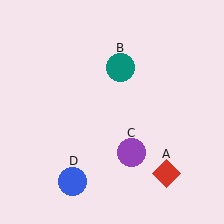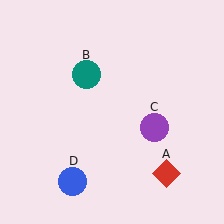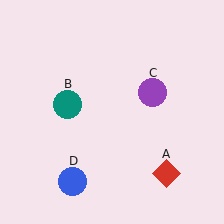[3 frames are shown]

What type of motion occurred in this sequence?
The teal circle (object B), purple circle (object C) rotated counterclockwise around the center of the scene.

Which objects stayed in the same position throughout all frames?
Red diamond (object A) and blue circle (object D) remained stationary.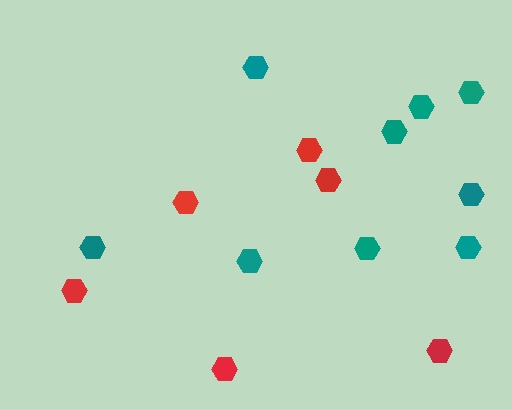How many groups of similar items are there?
There are 2 groups: one group of red hexagons (6) and one group of teal hexagons (9).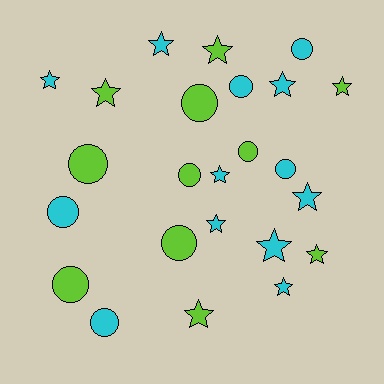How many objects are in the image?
There are 24 objects.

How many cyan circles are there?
There are 5 cyan circles.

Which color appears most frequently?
Cyan, with 13 objects.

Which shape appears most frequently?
Star, with 13 objects.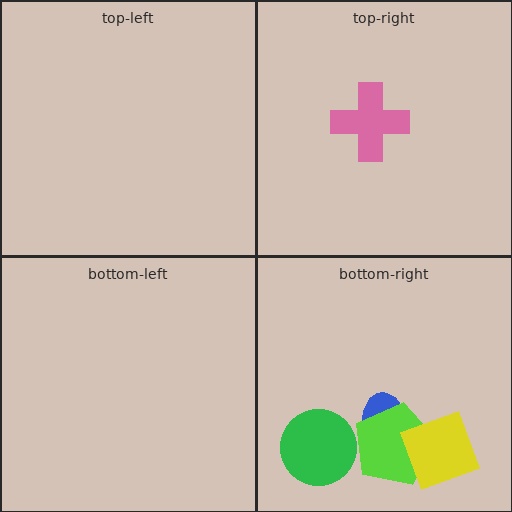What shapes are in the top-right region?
The pink cross.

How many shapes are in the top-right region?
1.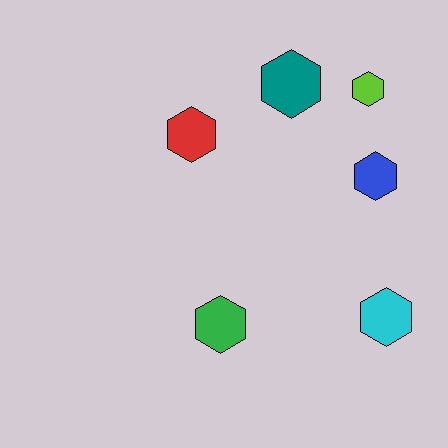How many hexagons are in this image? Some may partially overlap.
There are 6 hexagons.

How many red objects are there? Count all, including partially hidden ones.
There is 1 red object.